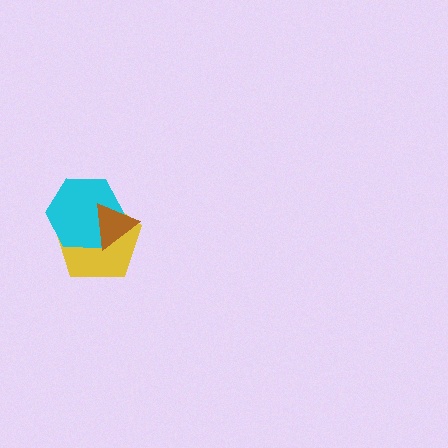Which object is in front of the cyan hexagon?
The brown triangle is in front of the cyan hexagon.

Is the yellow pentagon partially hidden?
Yes, it is partially covered by another shape.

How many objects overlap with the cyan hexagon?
2 objects overlap with the cyan hexagon.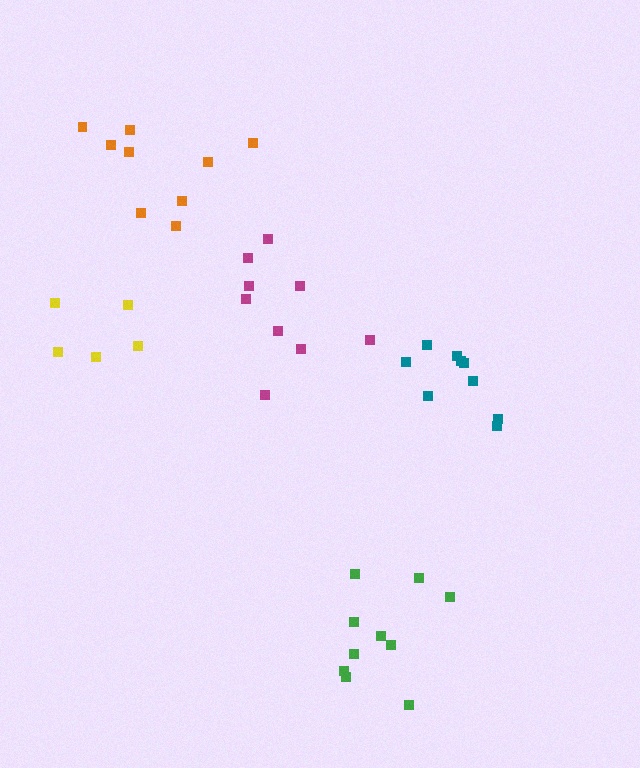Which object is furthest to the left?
The yellow cluster is leftmost.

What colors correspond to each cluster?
The clusters are colored: orange, magenta, yellow, teal, green.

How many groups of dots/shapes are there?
There are 5 groups.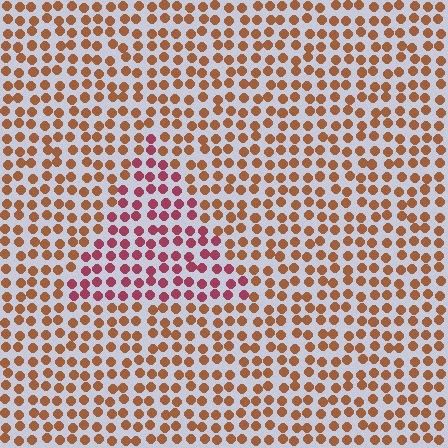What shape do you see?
I see a triangle.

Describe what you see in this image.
The image is filled with small brown elements in a uniform arrangement. A triangle-shaped region is visible where the elements are tinted to a slightly different hue, forming a subtle color boundary.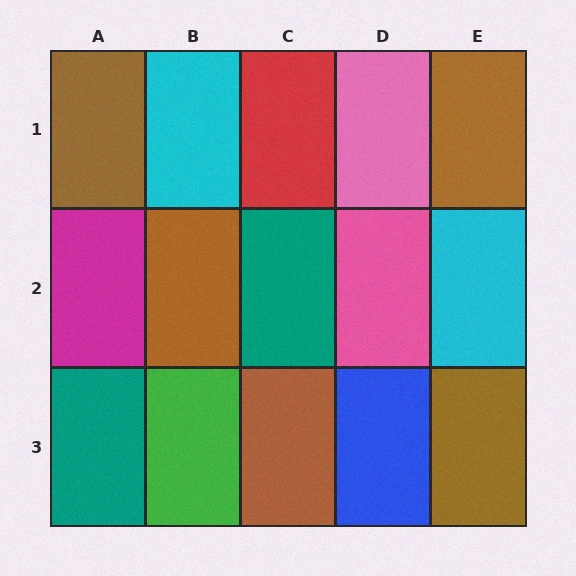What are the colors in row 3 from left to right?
Teal, green, brown, blue, brown.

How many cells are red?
1 cell is red.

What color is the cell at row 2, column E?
Cyan.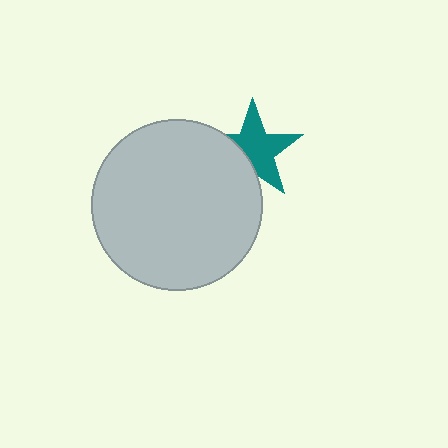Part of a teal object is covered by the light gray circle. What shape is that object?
It is a star.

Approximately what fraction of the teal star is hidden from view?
Roughly 33% of the teal star is hidden behind the light gray circle.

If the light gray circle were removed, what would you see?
You would see the complete teal star.